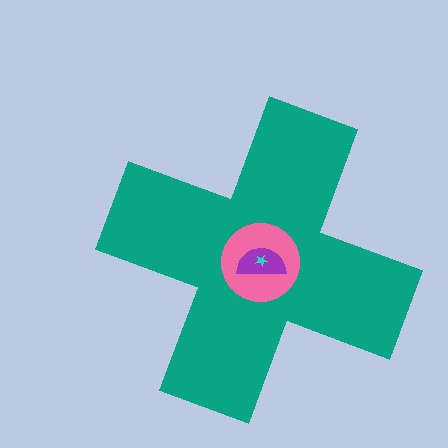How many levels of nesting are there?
4.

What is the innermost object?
The cyan star.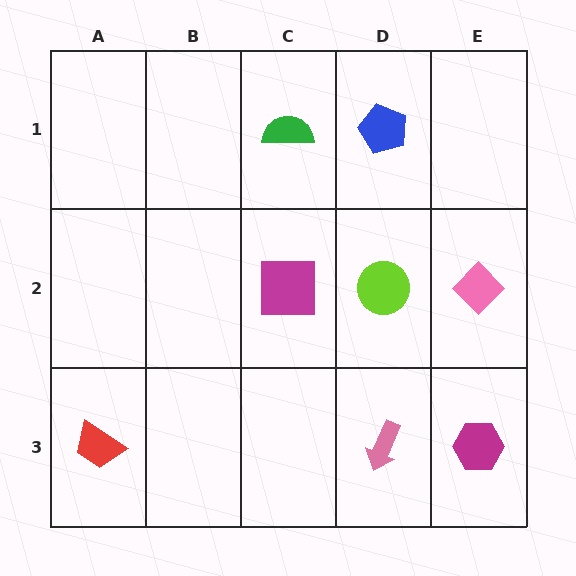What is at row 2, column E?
A pink diamond.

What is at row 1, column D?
A blue pentagon.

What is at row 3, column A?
A red trapezoid.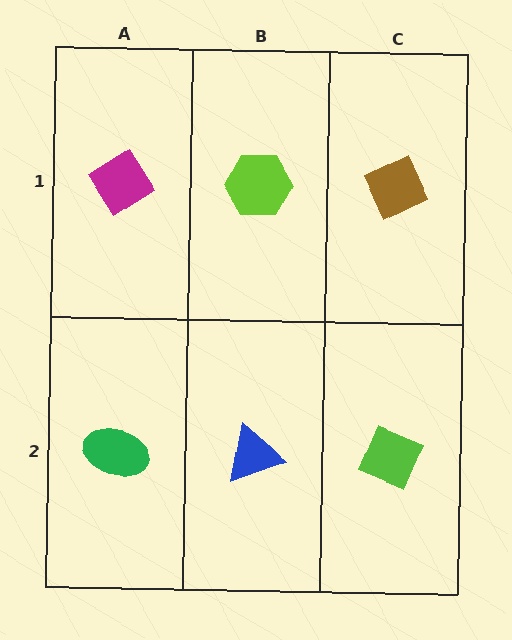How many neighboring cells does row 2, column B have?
3.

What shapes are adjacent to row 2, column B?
A lime hexagon (row 1, column B), a green ellipse (row 2, column A), a lime diamond (row 2, column C).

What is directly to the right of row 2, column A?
A blue triangle.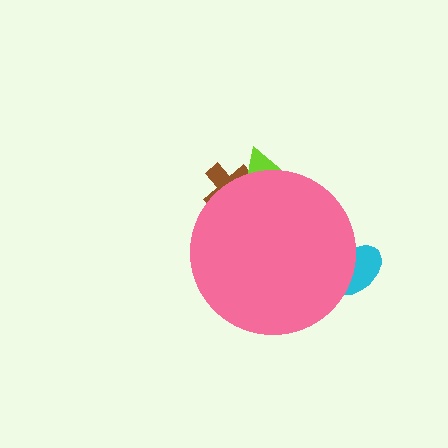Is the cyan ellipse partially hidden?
Yes, the cyan ellipse is partially hidden behind the pink circle.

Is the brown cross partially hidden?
Yes, the brown cross is partially hidden behind the pink circle.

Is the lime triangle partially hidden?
Yes, the lime triangle is partially hidden behind the pink circle.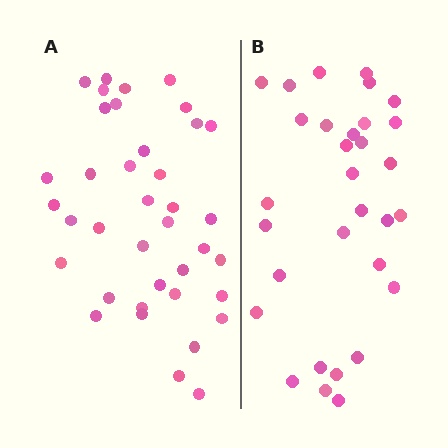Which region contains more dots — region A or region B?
Region A (the left region) has more dots.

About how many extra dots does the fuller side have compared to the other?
Region A has roughly 8 or so more dots than region B.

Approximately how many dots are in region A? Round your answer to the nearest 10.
About 40 dots. (The exact count is 38, which rounds to 40.)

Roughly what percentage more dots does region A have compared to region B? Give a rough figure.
About 25% more.